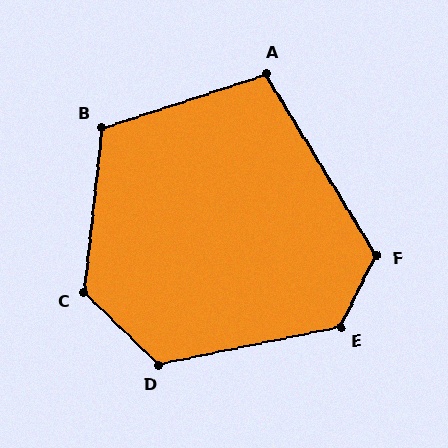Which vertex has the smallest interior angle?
A, at approximately 103 degrees.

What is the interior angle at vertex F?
Approximately 122 degrees (obtuse).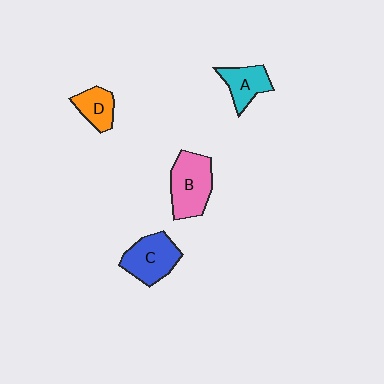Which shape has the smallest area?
Shape D (orange).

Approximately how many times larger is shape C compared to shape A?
Approximately 1.4 times.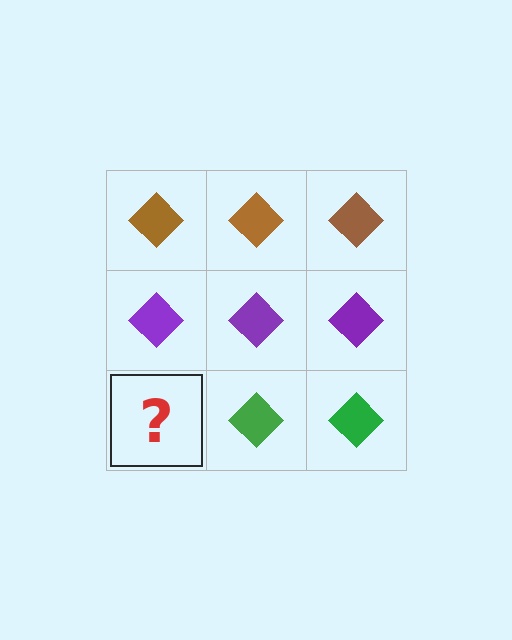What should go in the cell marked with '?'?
The missing cell should contain a green diamond.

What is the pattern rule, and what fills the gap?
The rule is that each row has a consistent color. The gap should be filled with a green diamond.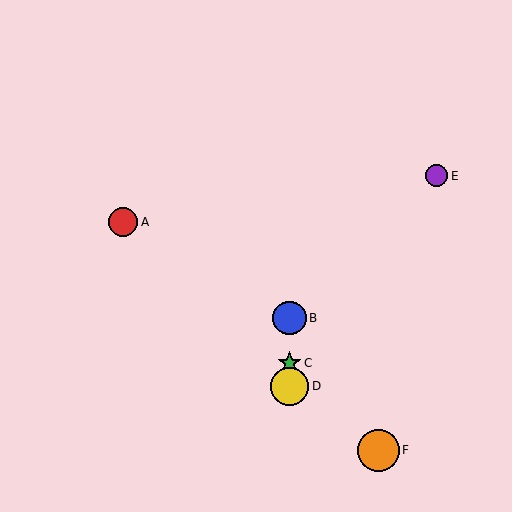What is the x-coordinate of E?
Object E is at x≈436.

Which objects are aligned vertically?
Objects B, C, D are aligned vertically.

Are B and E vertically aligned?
No, B is at x≈289 and E is at x≈436.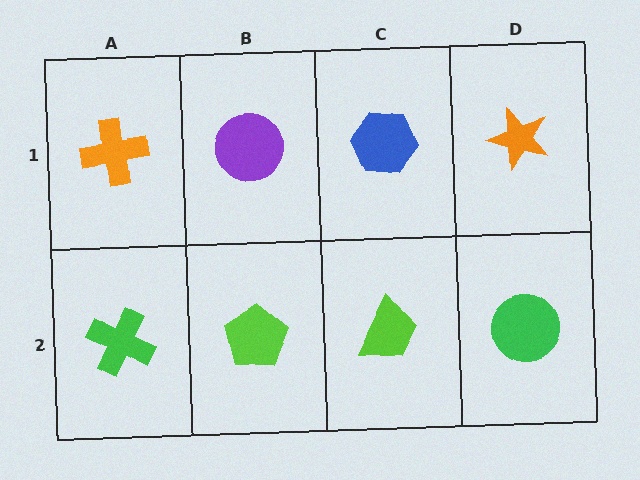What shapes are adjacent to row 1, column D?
A green circle (row 2, column D), a blue hexagon (row 1, column C).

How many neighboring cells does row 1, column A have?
2.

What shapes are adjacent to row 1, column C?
A lime trapezoid (row 2, column C), a purple circle (row 1, column B), an orange star (row 1, column D).